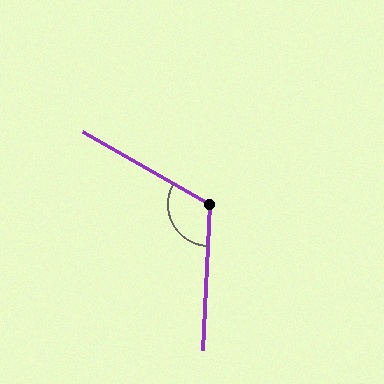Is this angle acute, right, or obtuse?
It is obtuse.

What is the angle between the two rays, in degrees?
Approximately 117 degrees.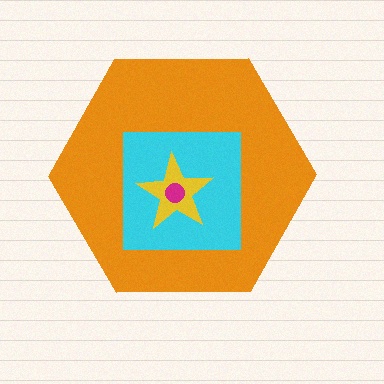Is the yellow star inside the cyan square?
Yes.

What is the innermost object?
The magenta circle.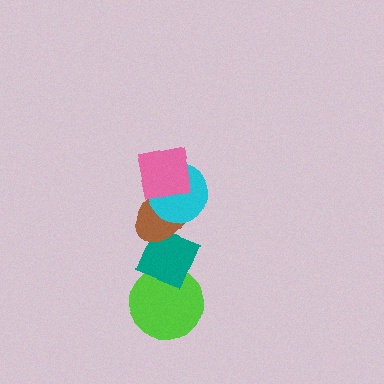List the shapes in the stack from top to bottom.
From top to bottom: the pink square, the cyan circle, the brown ellipse, the teal diamond, the lime circle.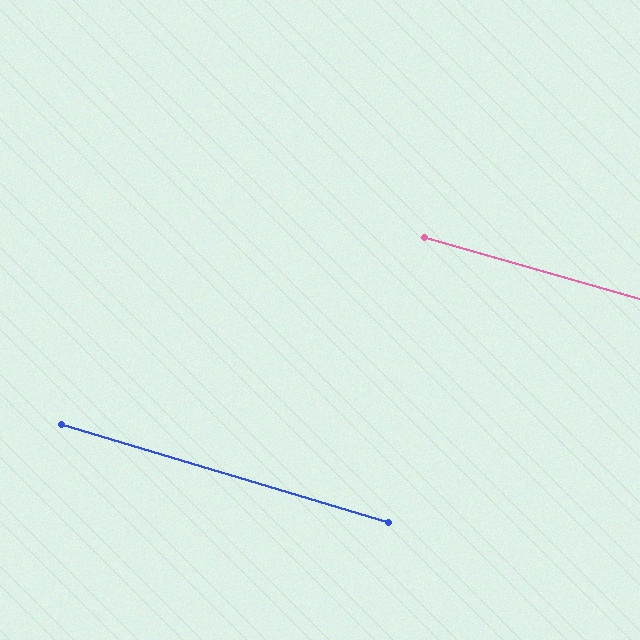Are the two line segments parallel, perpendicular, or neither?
Parallel — their directions differ by only 0.8°.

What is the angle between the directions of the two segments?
Approximately 1 degree.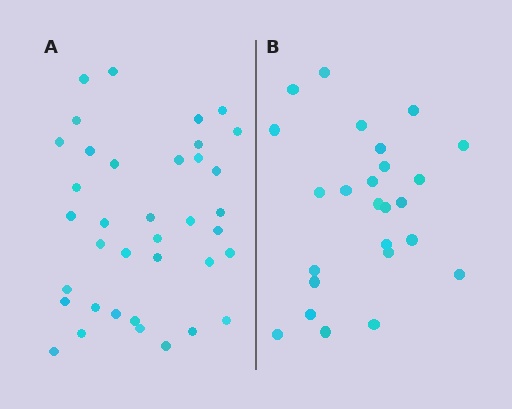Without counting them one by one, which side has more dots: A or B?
Region A (the left region) has more dots.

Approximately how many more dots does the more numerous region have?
Region A has roughly 12 or so more dots than region B.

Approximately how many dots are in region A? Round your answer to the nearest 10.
About 40 dots. (The exact count is 37, which rounds to 40.)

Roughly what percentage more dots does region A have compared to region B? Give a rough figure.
About 50% more.